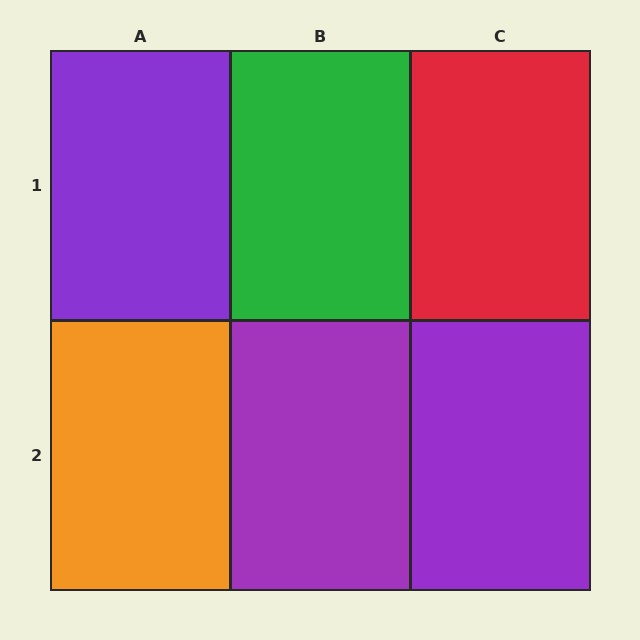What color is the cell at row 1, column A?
Purple.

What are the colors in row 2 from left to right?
Orange, purple, purple.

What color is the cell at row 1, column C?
Red.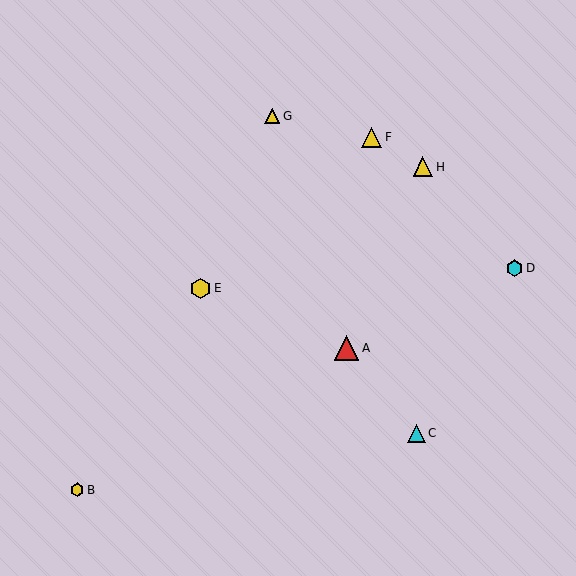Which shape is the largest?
The red triangle (labeled A) is the largest.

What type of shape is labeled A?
Shape A is a red triangle.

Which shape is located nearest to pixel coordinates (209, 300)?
The yellow hexagon (labeled E) at (201, 288) is nearest to that location.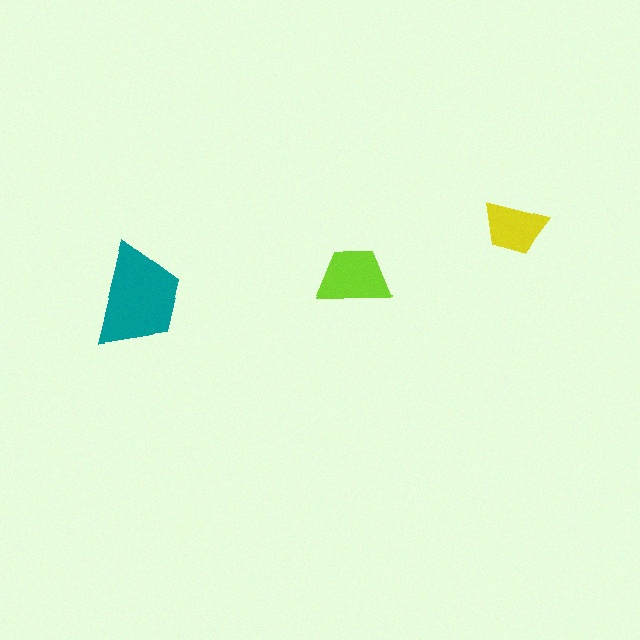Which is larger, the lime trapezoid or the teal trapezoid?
The teal one.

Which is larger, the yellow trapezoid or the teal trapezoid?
The teal one.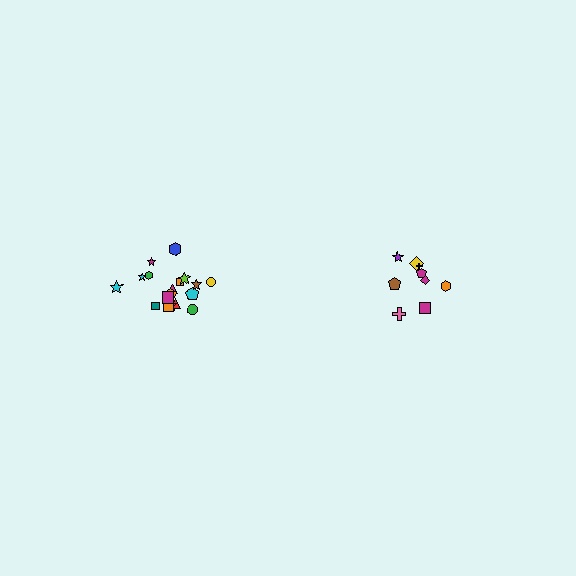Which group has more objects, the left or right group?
The left group.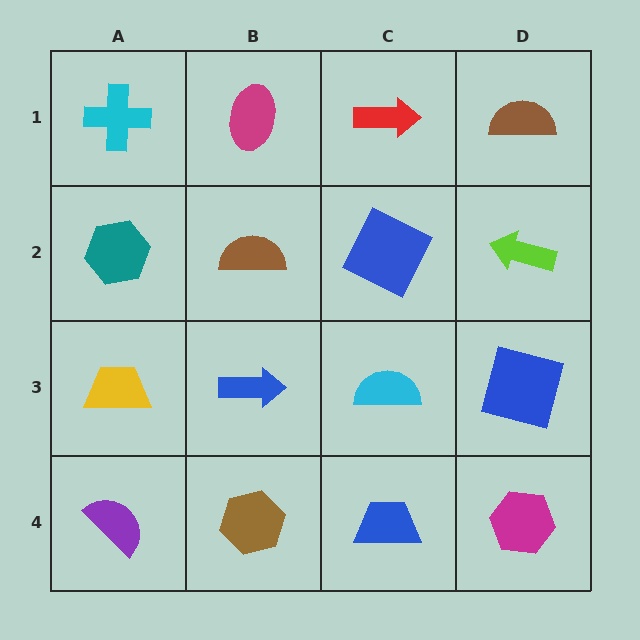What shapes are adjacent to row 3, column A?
A teal hexagon (row 2, column A), a purple semicircle (row 4, column A), a blue arrow (row 3, column B).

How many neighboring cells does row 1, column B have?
3.